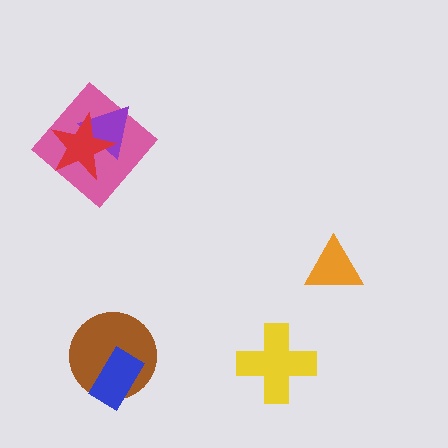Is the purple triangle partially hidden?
Yes, it is partially covered by another shape.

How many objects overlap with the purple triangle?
2 objects overlap with the purple triangle.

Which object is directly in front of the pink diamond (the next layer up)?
The purple triangle is directly in front of the pink diamond.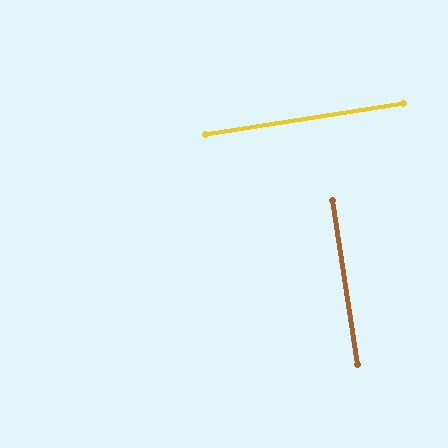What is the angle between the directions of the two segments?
Approximately 90 degrees.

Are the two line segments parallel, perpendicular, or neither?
Perpendicular — they meet at approximately 90°.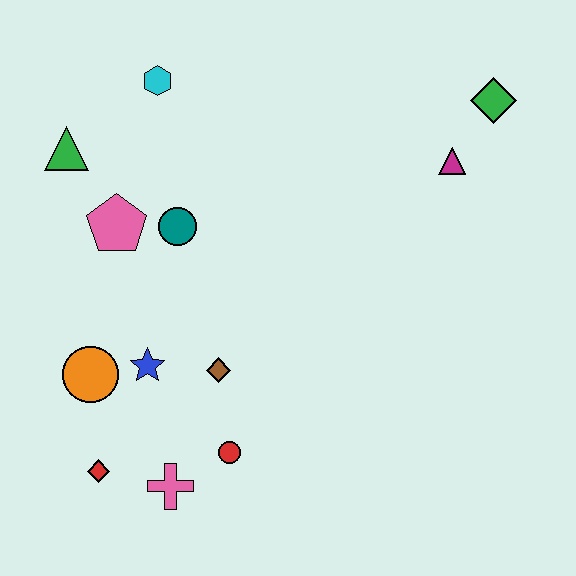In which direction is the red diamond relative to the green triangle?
The red diamond is below the green triangle.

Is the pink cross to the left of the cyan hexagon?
No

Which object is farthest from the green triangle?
The green diamond is farthest from the green triangle.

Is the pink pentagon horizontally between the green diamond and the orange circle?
Yes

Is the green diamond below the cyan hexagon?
Yes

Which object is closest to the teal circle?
The pink pentagon is closest to the teal circle.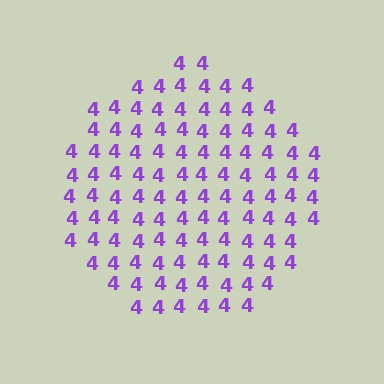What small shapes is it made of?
It is made of small digit 4's.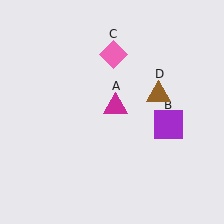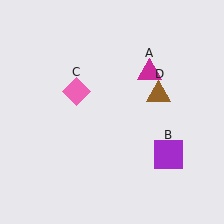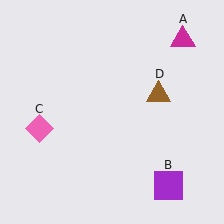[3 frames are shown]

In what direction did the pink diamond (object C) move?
The pink diamond (object C) moved down and to the left.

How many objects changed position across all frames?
3 objects changed position: magenta triangle (object A), purple square (object B), pink diamond (object C).